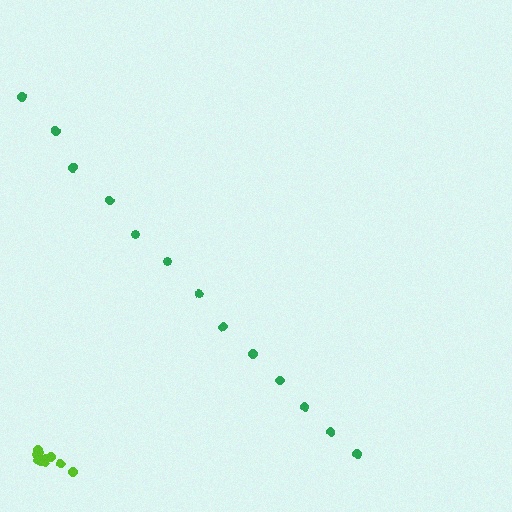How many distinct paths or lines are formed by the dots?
There are 2 distinct paths.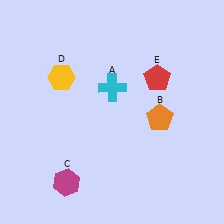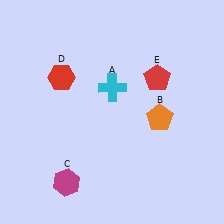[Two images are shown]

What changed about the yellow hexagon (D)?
In Image 1, D is yellow. In Image 2, it changed to red.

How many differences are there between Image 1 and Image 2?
There is 1 difference between the two images.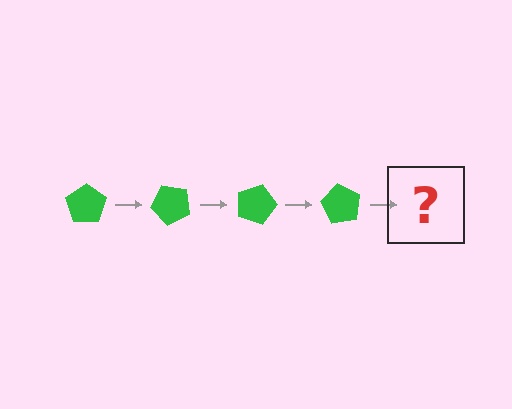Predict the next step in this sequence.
The next step is a green pentagon rotated 180 degrees.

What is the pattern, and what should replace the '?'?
The pattern is that the pentagon rotates 45 degrees each step. The '?' should be a green pentagon rotated 180 degrees.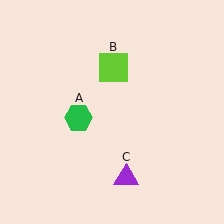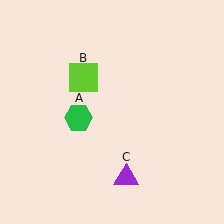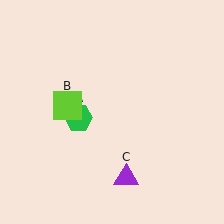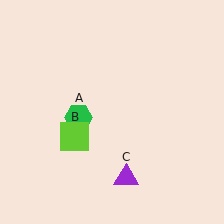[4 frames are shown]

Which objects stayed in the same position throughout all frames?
Green hexagon (object A) and purple triangle (object C) remained stationary.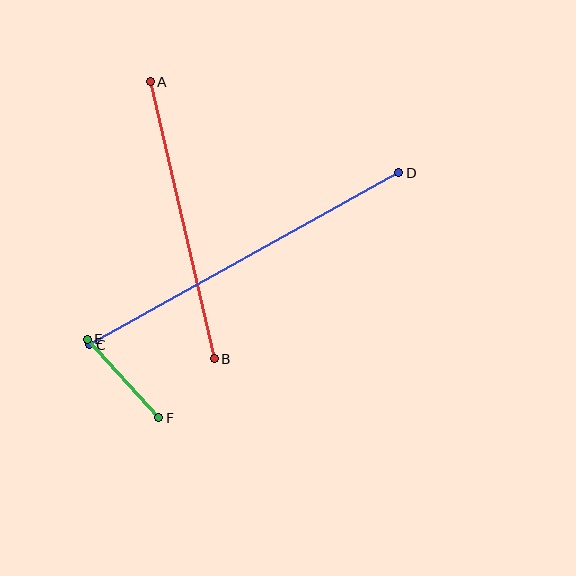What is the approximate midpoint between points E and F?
The midpoint is at approximately (123, 379) pixels.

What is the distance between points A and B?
The distance is approximately 284 pixels.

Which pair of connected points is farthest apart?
Points C and D are farthest apart.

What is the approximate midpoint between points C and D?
The midpoint is at approximately (244, 259) pixels.